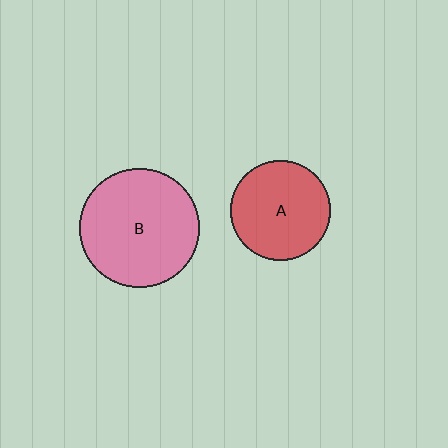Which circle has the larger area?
Circle B (pink).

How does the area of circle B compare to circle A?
Approximately 1.4 times.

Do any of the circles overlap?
No, none of the circles overlap.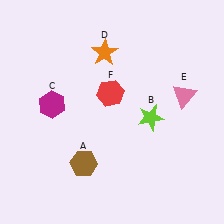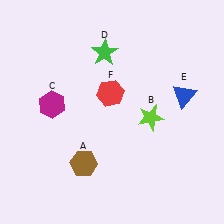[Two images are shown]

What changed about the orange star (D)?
In Image 1, D is orange. In Image 2, it changed to green.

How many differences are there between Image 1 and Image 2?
There are 2 differences between the two images.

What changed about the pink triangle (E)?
In Image 1, E is pink. In Image 2, it changed to blue.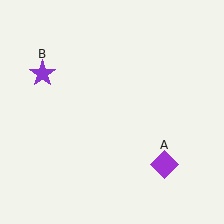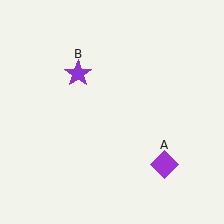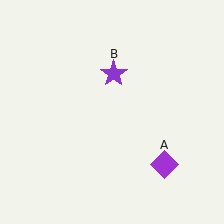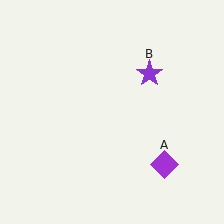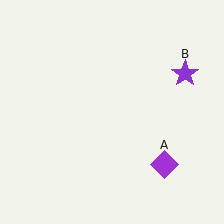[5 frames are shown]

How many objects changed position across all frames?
1 object changed position: purple star (object B).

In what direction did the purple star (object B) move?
The purple star (object B) moved right.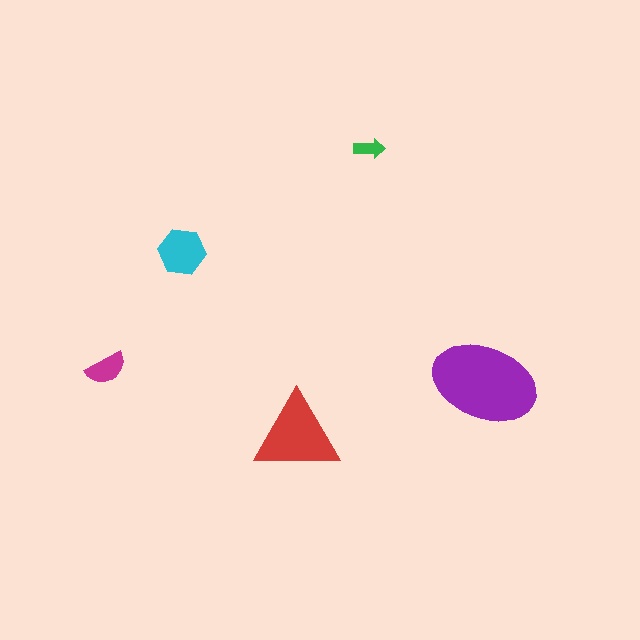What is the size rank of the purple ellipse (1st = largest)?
1st.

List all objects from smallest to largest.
The green arrow, the magenta semicircle, the cyan hexagon, the red triangle, the purple ellipse.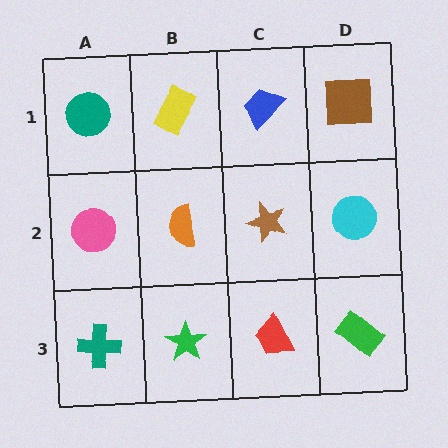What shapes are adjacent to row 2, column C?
A blue trapezoid (row 1, column C), a red trapezoid (row 3, column C), an orange semicircle (row 2, column B), a cyan circle (row 2, column D).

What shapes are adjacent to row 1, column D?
A cyan circle (row 2, column D), a blue trapezoid (row 1, column C).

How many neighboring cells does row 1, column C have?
3.